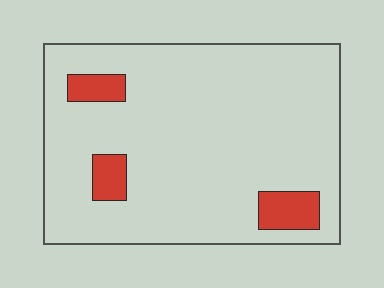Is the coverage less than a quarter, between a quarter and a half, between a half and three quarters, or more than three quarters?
Less than a quarter.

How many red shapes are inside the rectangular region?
3.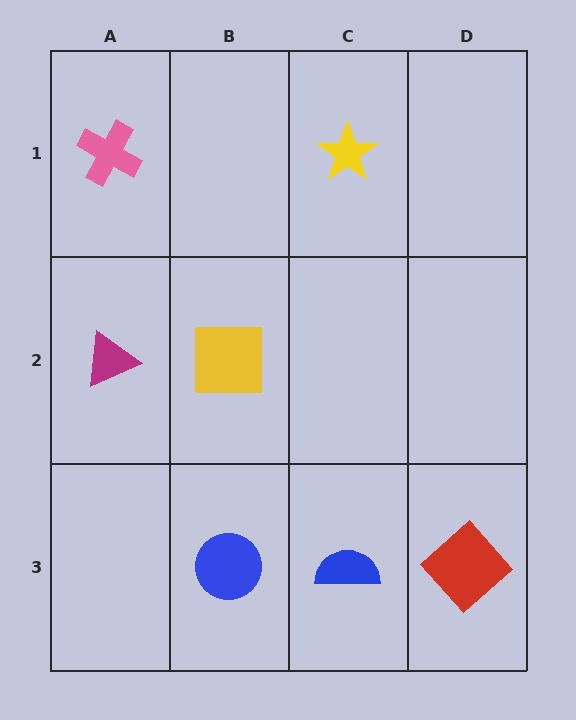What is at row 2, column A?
A magenta triangle.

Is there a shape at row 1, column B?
No, that cell is empty.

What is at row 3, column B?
A blue circle.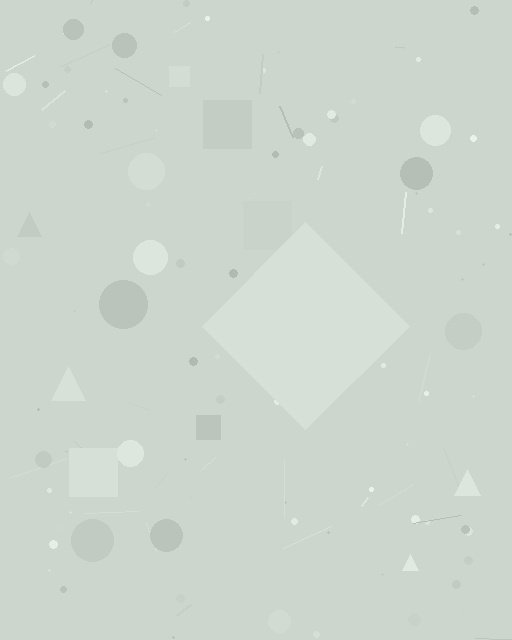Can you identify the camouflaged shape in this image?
The camouflaged shape is a diamond.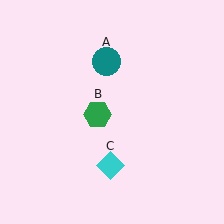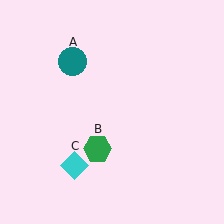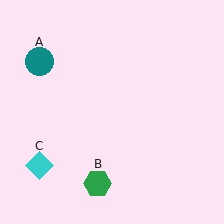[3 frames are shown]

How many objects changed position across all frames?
3 objects changed position: teal circle (object A), green hexagon (object B), cyan diamond (object C).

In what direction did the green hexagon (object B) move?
The green hexagon (object B) moved down.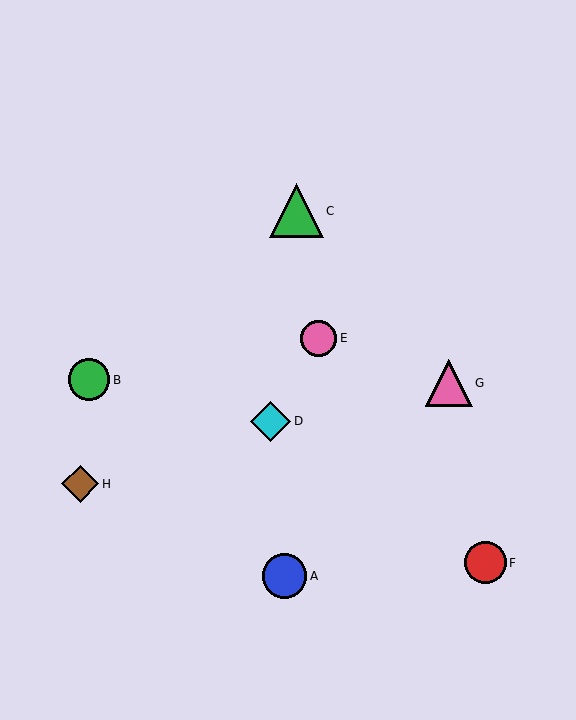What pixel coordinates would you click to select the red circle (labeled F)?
Click at (485, 563) to select the red circle F.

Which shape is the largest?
The green triangle (labeled C) is the largest.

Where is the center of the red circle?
The center of the red circle is at (485, 563).